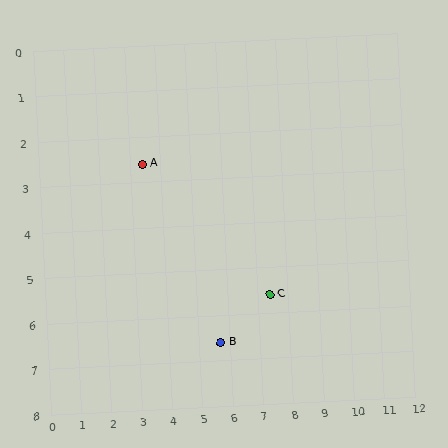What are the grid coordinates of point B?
Point B is at approximately (5.7, 6.6).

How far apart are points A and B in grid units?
Points A and B are about 4.6 grid units apart.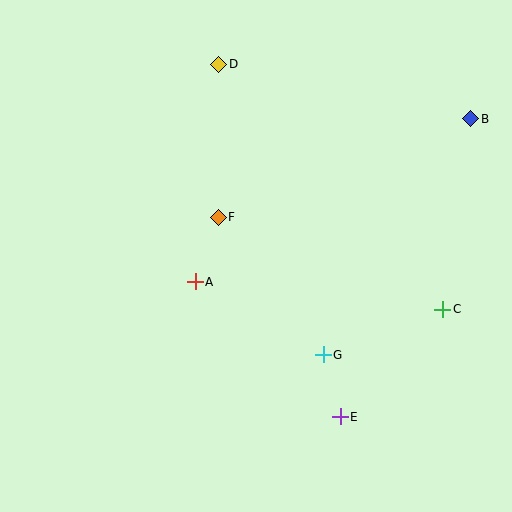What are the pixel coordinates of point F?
Point F is at (218, 217).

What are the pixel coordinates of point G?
Point G is at (323, 355).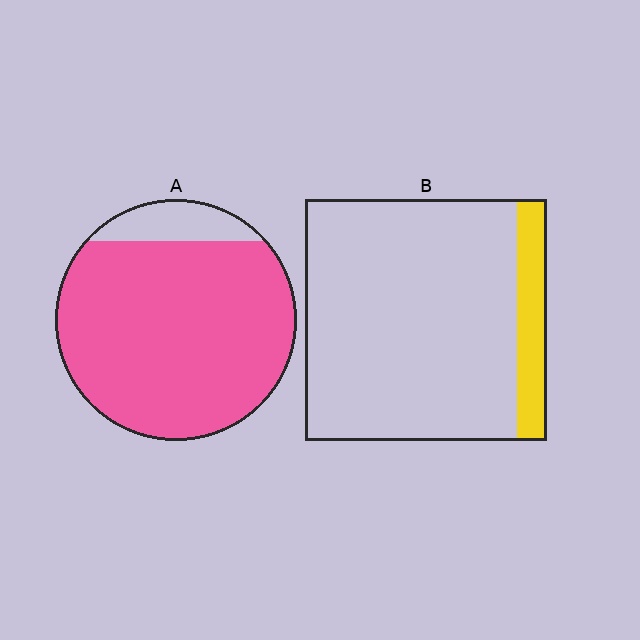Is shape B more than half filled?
No.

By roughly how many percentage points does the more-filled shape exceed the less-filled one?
By roughly 75 percentage points (A over B).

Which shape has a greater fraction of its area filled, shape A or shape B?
Shape A.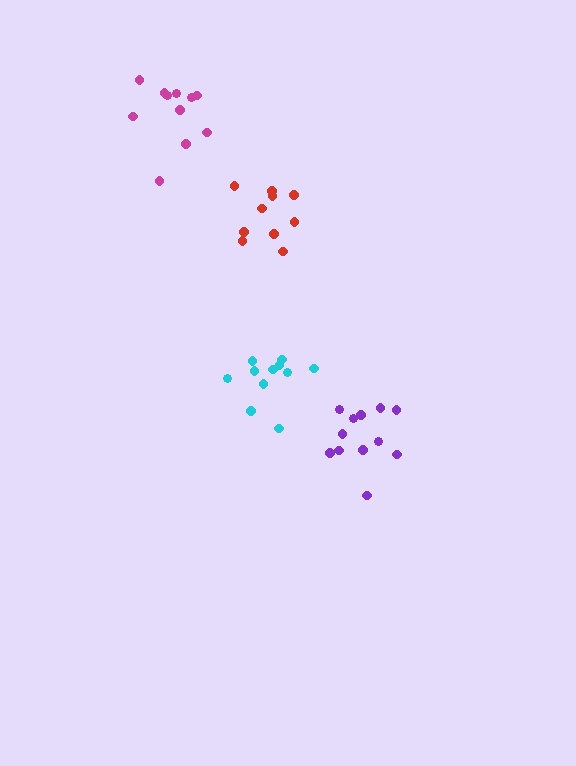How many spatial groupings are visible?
There are 4 spatial groupings.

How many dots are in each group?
Group 1: 11 dots, Group 2: 12 dots, Group 3: 10 dots, Group 4: 11 dots (44 total).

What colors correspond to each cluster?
The clusters are colored: magenta, purple, red, cyan.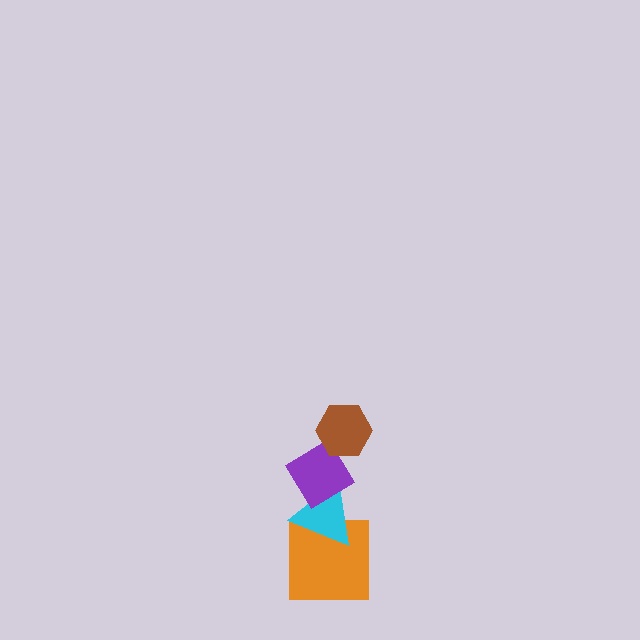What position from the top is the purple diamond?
The purple diamond is 2nd from the top.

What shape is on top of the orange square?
The cyan triangle is on top of the orange square.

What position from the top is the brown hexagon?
The brown hexagon is 1st from the top.